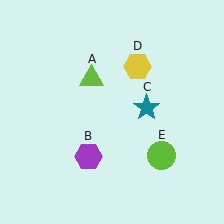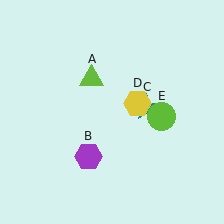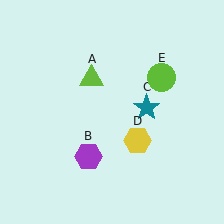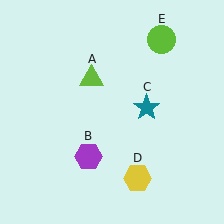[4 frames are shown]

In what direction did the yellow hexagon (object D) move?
The yellow hexagon (object D) moved down.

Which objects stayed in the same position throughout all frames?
Lime triangle (object A) and purple hexagon (object B) and teal star (object C) remained stationary.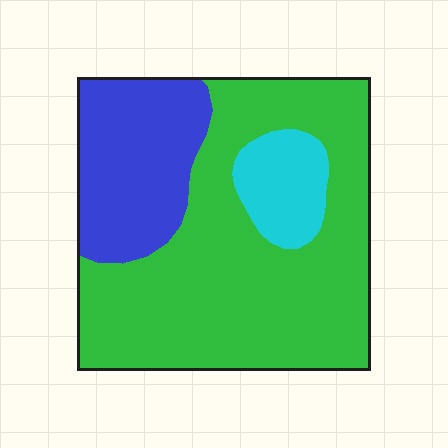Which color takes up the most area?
Green, at roughly 65%.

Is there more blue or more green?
Green.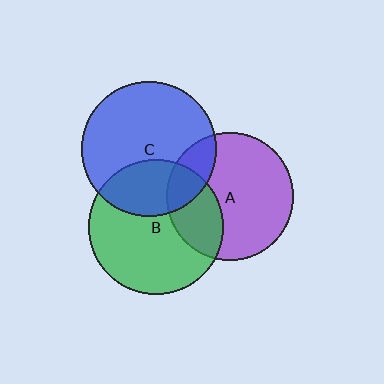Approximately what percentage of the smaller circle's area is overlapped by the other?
Approximately 30%.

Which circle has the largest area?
Circle B (green).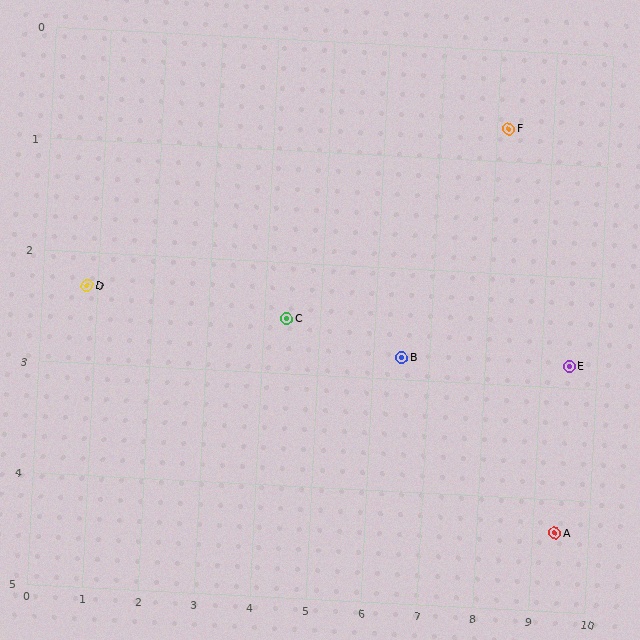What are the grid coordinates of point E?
Point E is at approximately (9.5, 2.8).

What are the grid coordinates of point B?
Point B is at approximately (6.5, 2.8).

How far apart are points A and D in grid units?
Points A and D are about 8.8 grid units apart.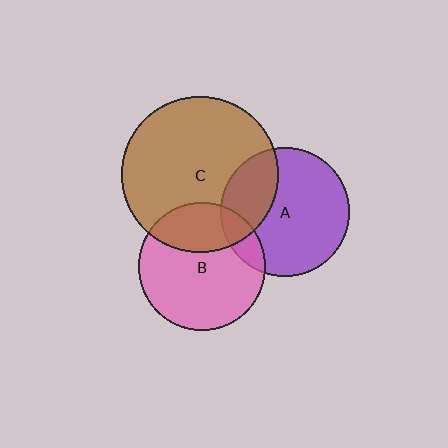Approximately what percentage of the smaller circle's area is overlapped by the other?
Approximately 30%.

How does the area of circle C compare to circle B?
Approximately 1.5 times.